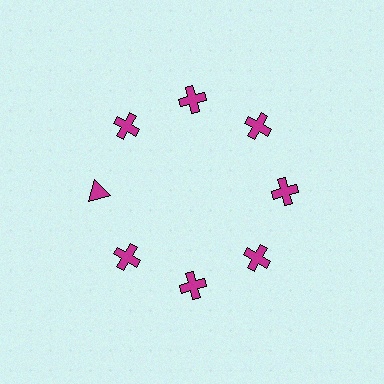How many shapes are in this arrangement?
There are 8 shapes arranged in a ring pattern.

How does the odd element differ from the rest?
It has a different shape: triangle instead of cross.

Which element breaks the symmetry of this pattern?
The magenta triangle at roughly the 9 o'clock position breaks the symmetry. All other shapes are magenta crosses.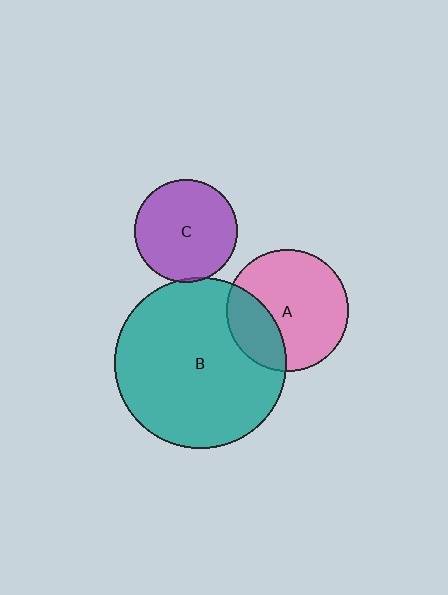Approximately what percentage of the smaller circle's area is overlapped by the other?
Approximately 5%.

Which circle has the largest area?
Circle B (teal).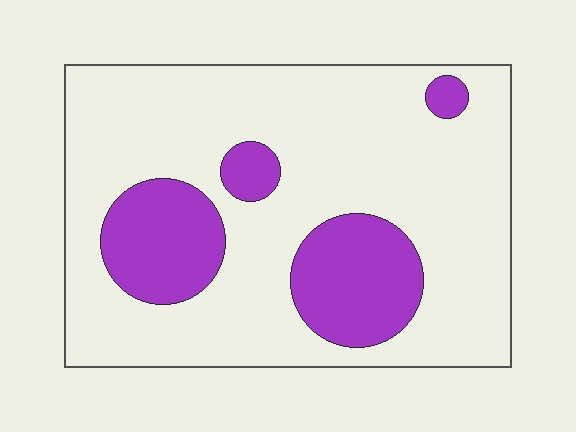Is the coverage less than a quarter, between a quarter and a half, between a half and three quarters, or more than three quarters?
Less than a quarter.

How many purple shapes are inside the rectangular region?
4.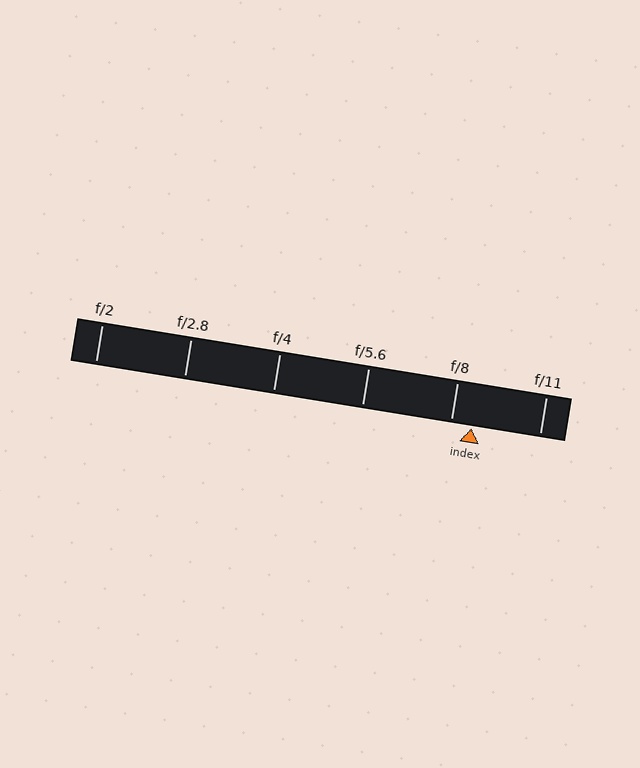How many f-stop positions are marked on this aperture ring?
There are 6 f-stop positions marked.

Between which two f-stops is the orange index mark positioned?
The index mark is between f/8 and f/11.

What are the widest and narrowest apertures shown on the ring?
The widest aperture shown is f/2 and the narrowest is f/11.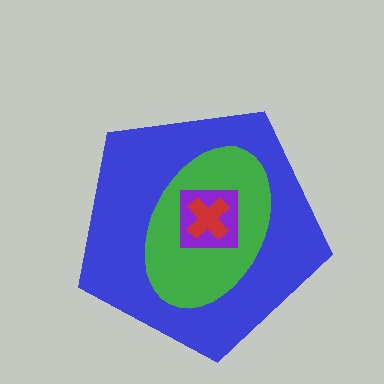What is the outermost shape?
The blue pentagon.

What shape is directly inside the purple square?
The red cross.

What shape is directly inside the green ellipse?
The purple square.